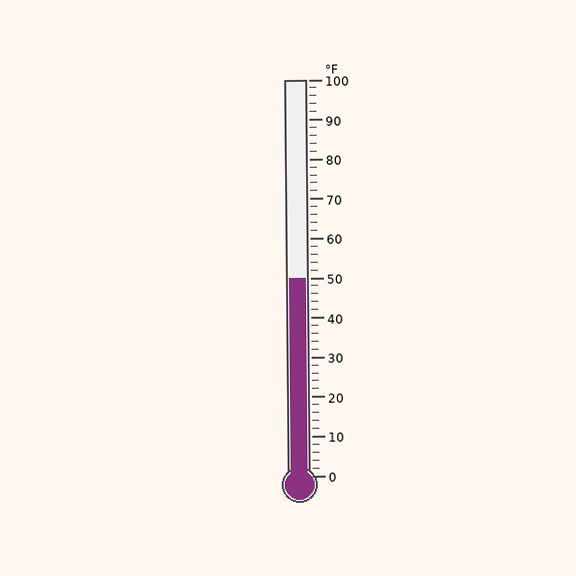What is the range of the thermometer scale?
The thermometer scale ranges from 0°F to 100°F.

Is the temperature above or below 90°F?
The temperature is below 90°F.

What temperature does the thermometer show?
The thermometer shows approximately 50°F.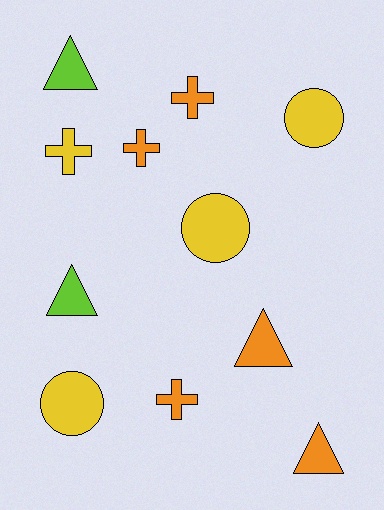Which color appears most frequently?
Orange, with 5 objects.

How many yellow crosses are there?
There is 1 yellow cross.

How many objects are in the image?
There are 11 objects.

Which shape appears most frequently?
Cross, with 4 objects.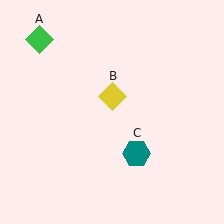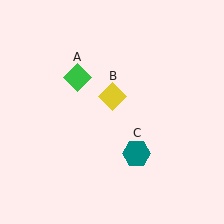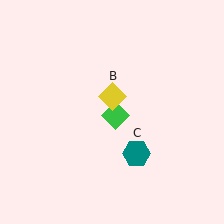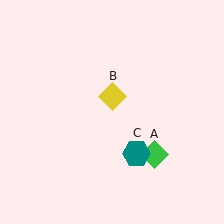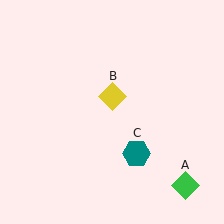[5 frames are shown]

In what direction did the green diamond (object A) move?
The green diamond (object A) moved down and to the right.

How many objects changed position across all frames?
1 object changed position: green diamond (object A).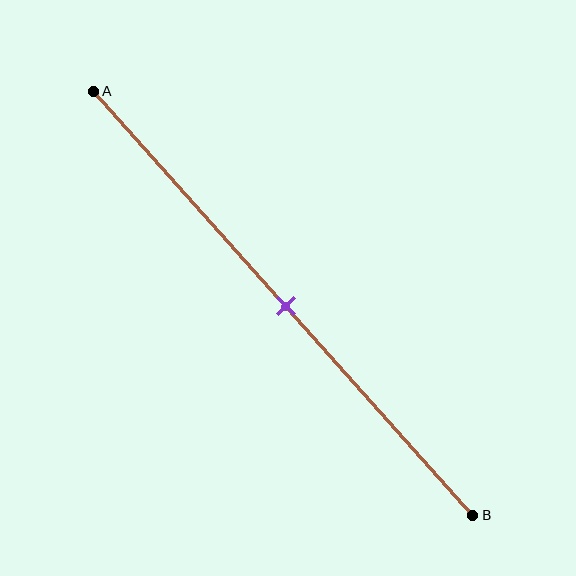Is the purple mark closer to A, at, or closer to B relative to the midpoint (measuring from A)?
The purple mark is approximately at the midpoint of segment AB.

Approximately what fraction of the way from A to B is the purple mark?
The purple mark is approximately 50% of the way from A to B.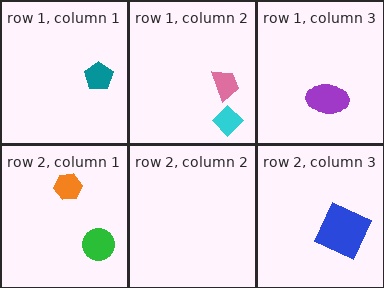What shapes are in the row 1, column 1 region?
The teal pentagon.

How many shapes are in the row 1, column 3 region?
1.